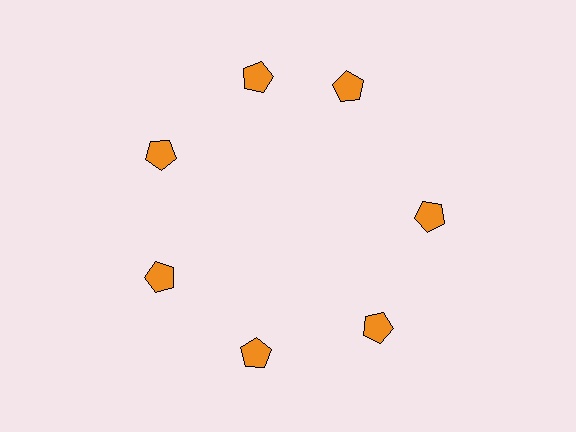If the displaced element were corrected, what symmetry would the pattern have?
It would have 7-fold rotational symmetry — the pattern would map onto itself every 51 degrees.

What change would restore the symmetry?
The symmetry would be restored by rotating it back into even spacing with its neighbors so that all 7 pentagons sit at equal angles and equal distance from the center.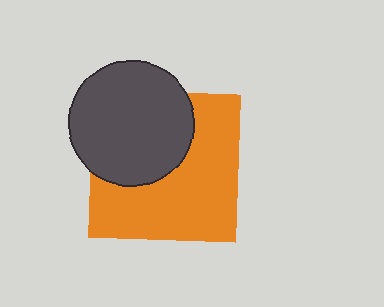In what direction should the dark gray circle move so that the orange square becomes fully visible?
The dark gray circle should move toward the upper-left. That is the shortest direction to clear the overlap and leave the orange square fully visible.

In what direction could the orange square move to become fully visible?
The orange square could move toward the lower-right. That would shift it out from behind the dark gray circle entirely.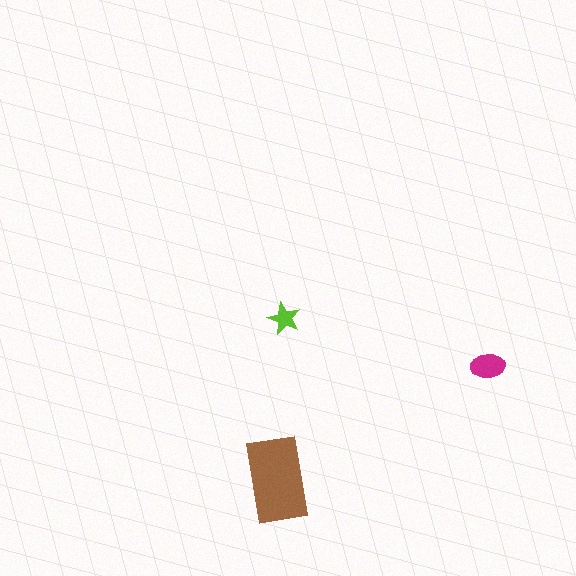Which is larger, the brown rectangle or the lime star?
The brown rectangle.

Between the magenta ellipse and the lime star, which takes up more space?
The magenta ellipse.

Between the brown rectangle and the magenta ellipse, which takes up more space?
The brown rectangle.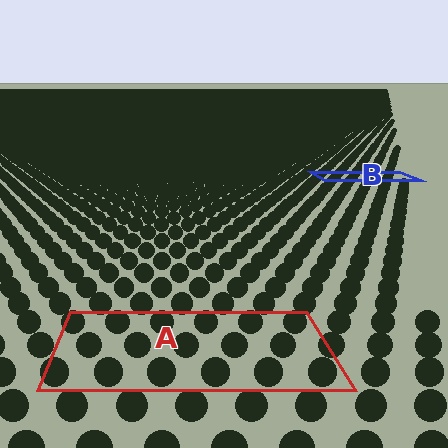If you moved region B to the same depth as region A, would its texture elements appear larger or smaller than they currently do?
They would appear larger. At a closer depth, the same texture elements are projected at a bigger on-screen size.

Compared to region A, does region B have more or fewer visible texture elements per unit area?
Region B has more texture elements per unit area — they are packed more densely because it is farther away.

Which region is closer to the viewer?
Region A is closer. The texture elements there are larger and more spread out.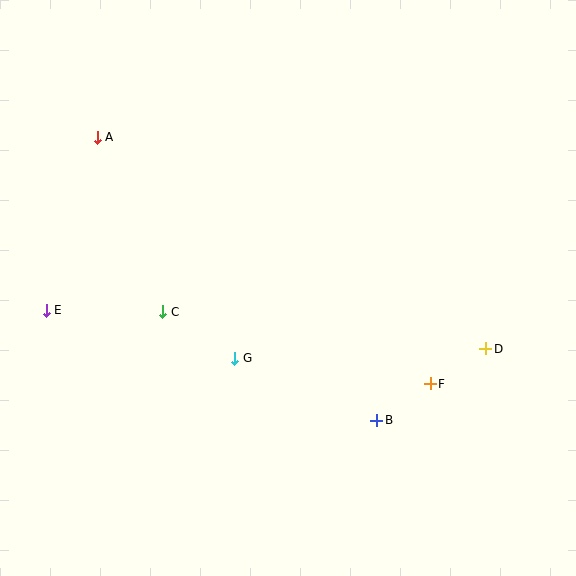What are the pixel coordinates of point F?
Point F is at (430, 384).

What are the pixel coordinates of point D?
Point D is at (486, 349).